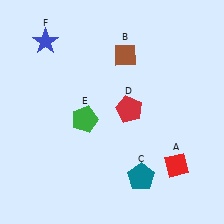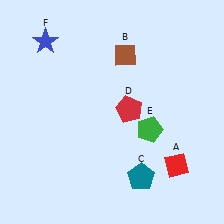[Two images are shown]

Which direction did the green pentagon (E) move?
The green pentagon (E) moved right.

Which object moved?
The green pentagon (E) moved right.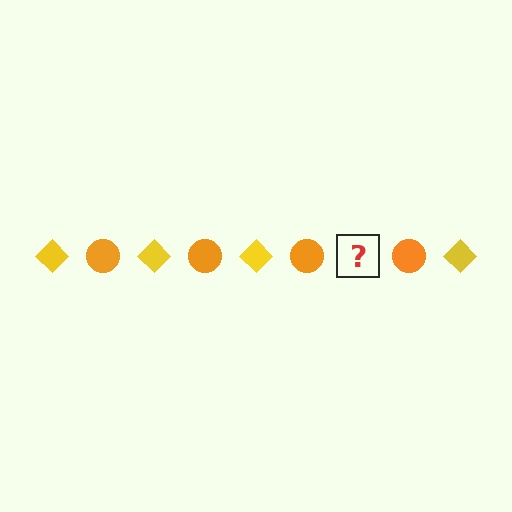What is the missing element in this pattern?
The missing element is a yellow diamond.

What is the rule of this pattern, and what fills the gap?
The rule is that the pattern alternates between yellow diamond and orange circle. The gap should be filled with a yellow diamond.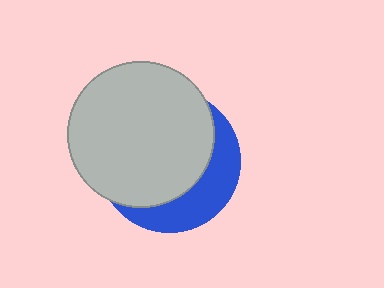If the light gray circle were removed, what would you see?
You would see the complete blue circle.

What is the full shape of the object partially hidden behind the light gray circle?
The partially hidden object is a blue circle.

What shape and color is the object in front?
The object in front is a light gray circle.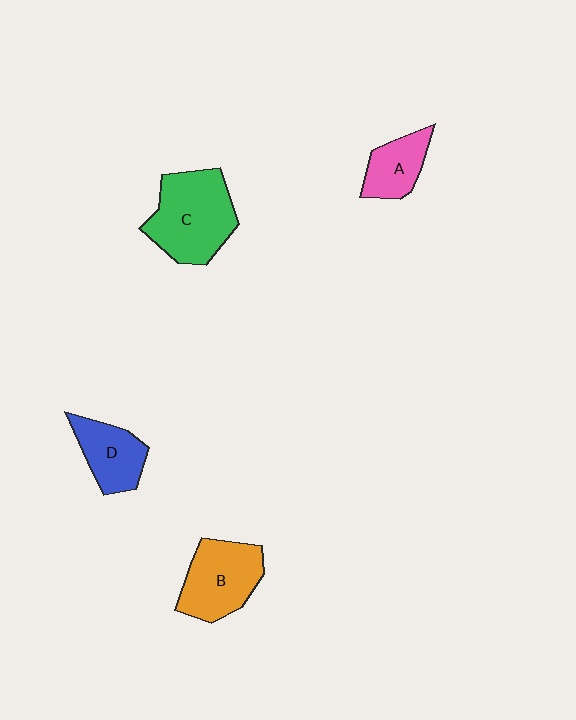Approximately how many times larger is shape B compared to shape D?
Approximately 1.3 times.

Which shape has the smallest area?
Shape A (pink).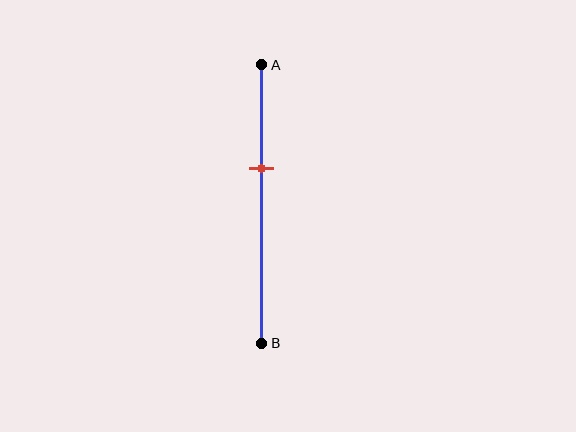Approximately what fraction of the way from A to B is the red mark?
The red mark is approximately 35% of the way from A to B.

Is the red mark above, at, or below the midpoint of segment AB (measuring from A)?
The red mark is above the midpoint of segment AB.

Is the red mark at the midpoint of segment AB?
No, the mark is at about 35% from A, not at the 50% midpoint.